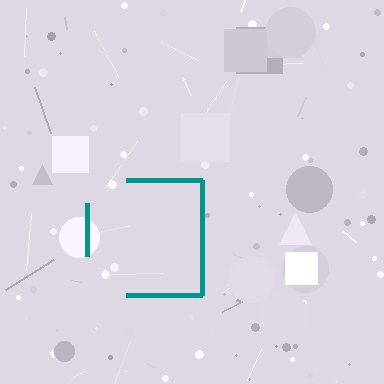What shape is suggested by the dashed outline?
The dashed outline suggests a square.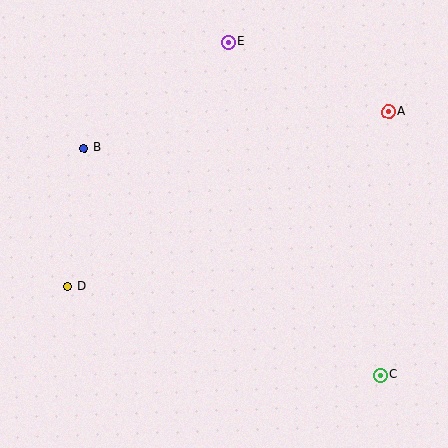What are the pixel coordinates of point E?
Point E is at (228, 42).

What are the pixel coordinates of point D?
Point D is at (68, 286).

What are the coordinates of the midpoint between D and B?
The midpoint between D and B is at (76, 217).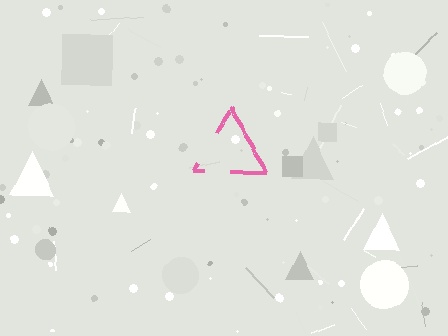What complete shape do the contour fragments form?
The contour fragments form a triangle.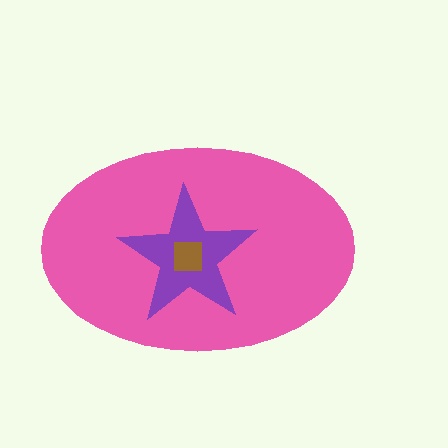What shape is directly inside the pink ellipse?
The purple star.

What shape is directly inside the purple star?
The brown square.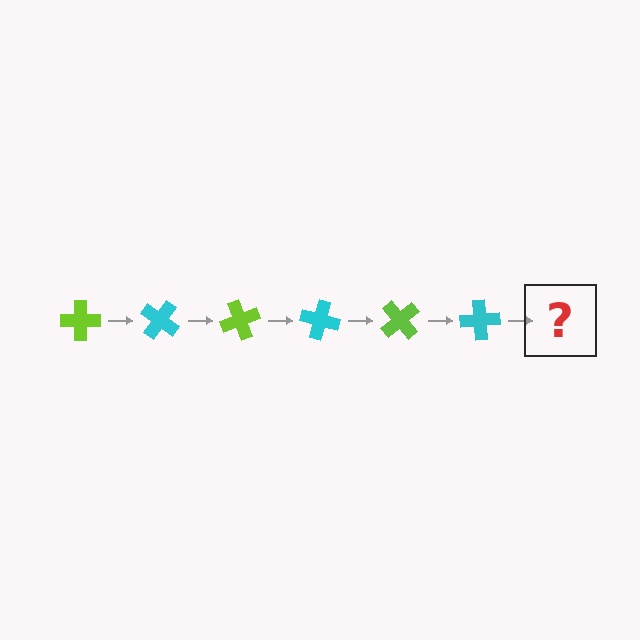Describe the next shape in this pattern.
It should be a lime cross, rotated 210 degrees from the start.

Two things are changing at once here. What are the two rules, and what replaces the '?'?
The two rules are that it rotates 35 degrees each step and the color cycles through lime and cyan. The '?' should be a lime cross, rotated 210 degrees from the start.